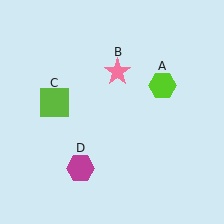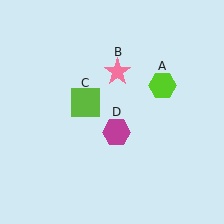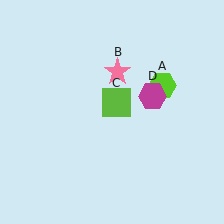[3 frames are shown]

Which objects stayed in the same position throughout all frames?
Lime hexagon (object A) and pink star (object B) remained stationary.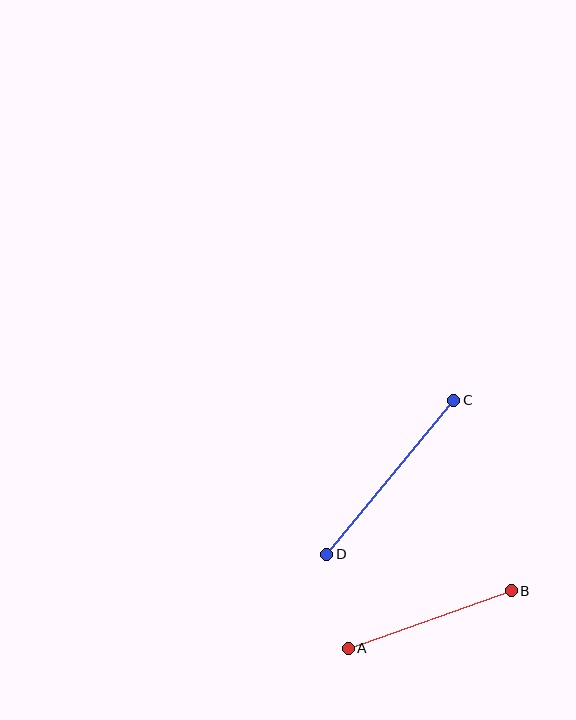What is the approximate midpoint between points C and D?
The midpoint is at approximately (390, 477) pixels.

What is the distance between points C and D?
The distance is approximately 200 pixels.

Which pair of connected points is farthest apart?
Points C and D are farthest apart.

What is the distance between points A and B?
The distance is approximately 173 pixels.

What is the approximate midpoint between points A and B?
The midpoint is at approximately (430, 620) pixels.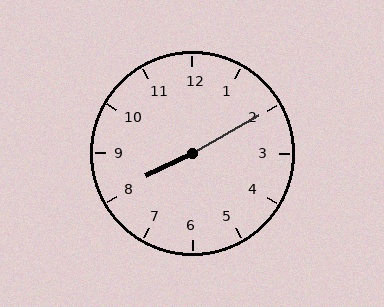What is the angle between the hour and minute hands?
Approximately 175 degrees.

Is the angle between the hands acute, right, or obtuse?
It is obtuse.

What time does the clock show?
8:10.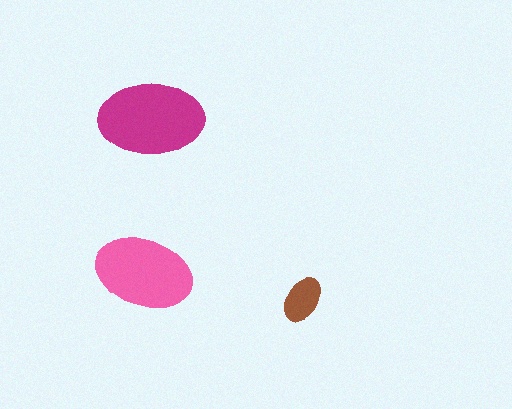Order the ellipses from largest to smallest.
the magenta one, the pink one, the brown one.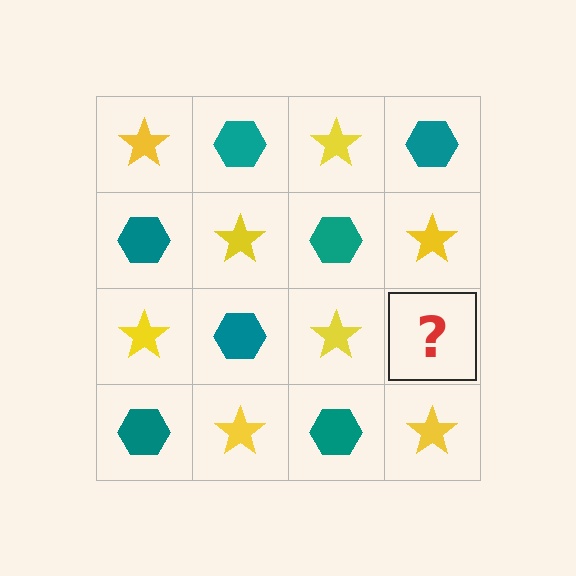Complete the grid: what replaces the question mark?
The question mark should be replaced with a teal hexagon.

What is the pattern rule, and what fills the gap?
The rule is that it alternates yellow star and teal hexagon in a checkerboard pattern. The gap should be filled with a teal hexagon.